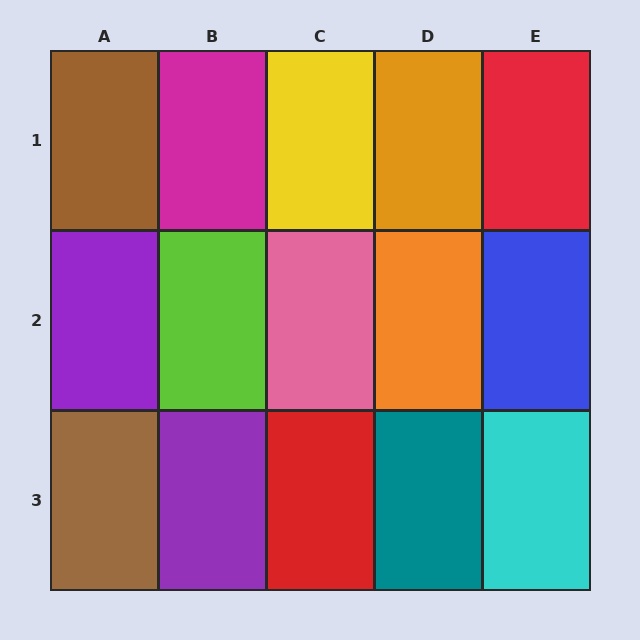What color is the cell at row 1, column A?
Brown.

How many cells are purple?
2 cells are purple.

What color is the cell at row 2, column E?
Blue.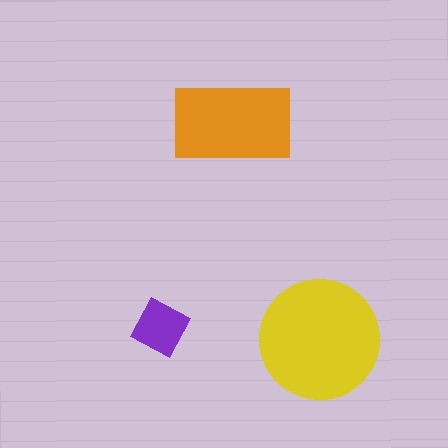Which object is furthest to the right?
The yellow circle is rightmost.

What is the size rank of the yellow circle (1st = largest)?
1st.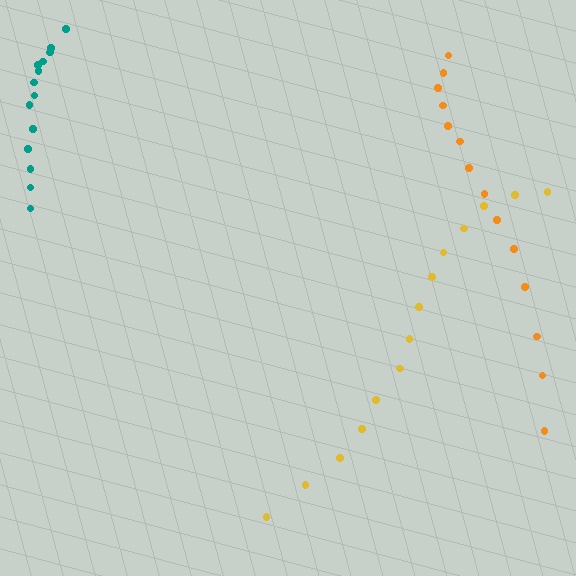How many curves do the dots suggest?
There are 3 distinct paths.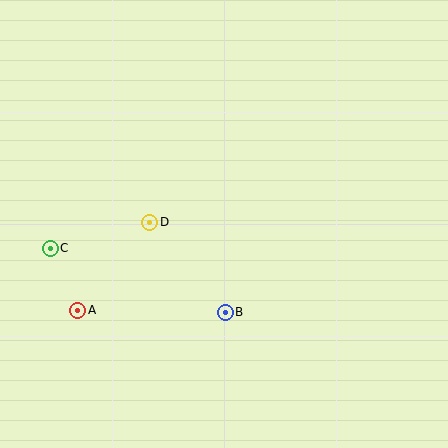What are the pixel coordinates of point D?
Point D is at (150, 222).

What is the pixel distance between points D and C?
The distance between D and C is 102 pixels.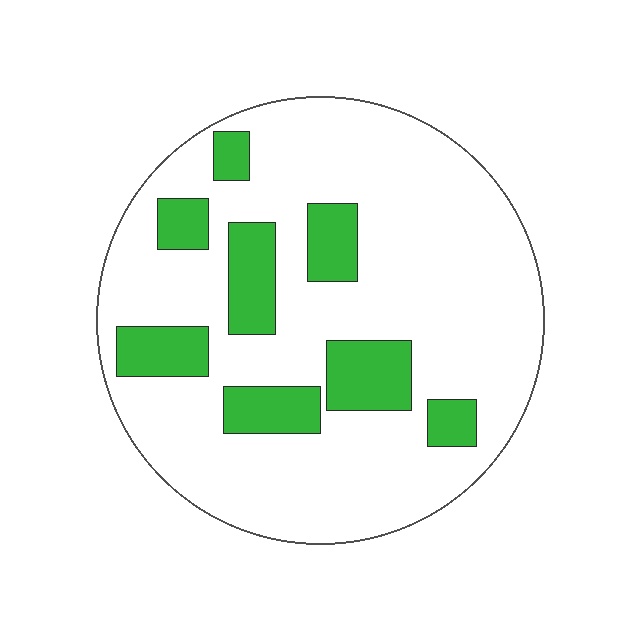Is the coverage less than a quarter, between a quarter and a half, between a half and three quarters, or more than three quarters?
Less than a quarter.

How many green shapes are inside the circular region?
8.